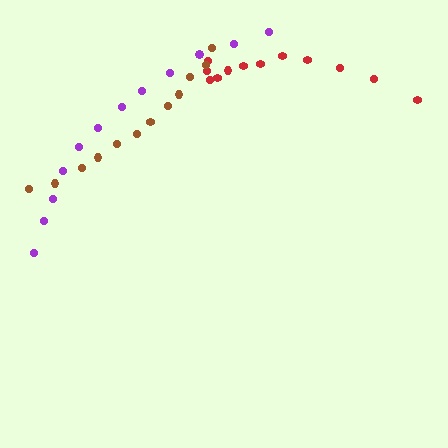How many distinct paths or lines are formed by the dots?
There are 3 distinct paths.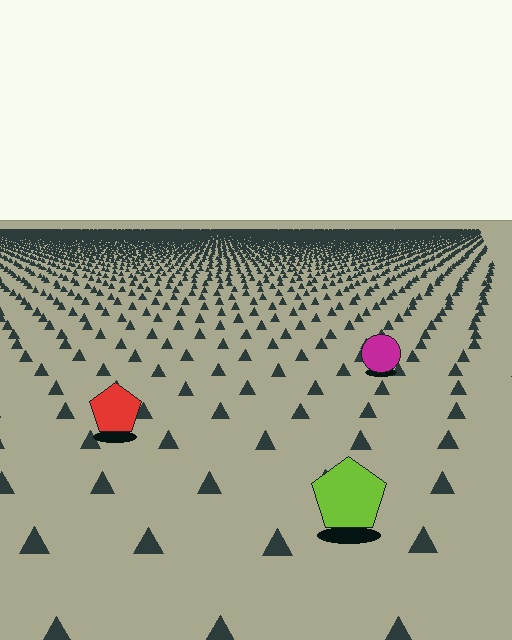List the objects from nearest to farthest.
From nearest to farthest: the lime pentagon, the red pentagon, the magenta circle.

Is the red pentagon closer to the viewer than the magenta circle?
Yes. The red pentagon is closer — you can tell from the texture gradient: the ground texture is coarser near it.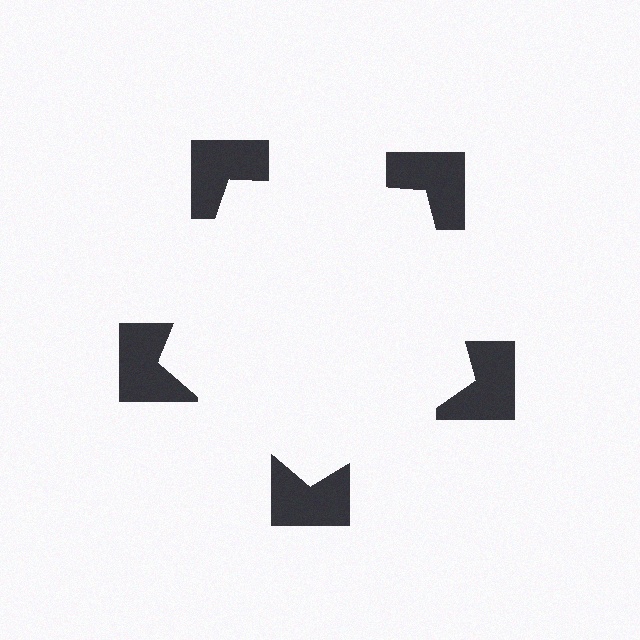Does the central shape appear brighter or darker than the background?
It typically appears slightly brighter than the background, even though no actual brightness change is drawn.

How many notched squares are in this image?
There are 5 — one at each vertex of the illusory pentagon.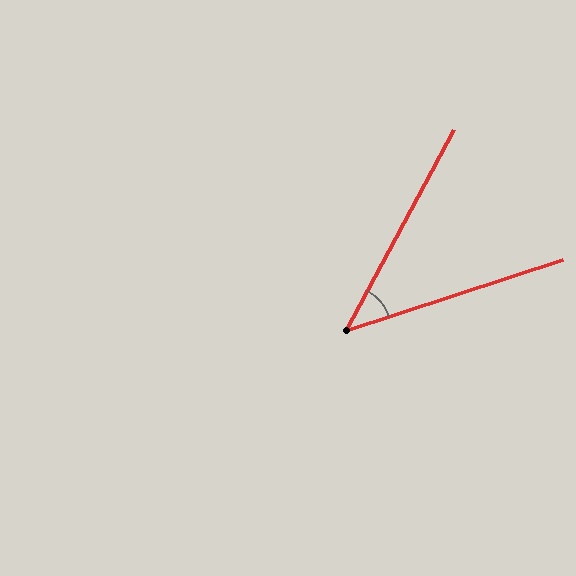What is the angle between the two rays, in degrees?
Approximately 44 degrees.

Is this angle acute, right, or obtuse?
It is acute.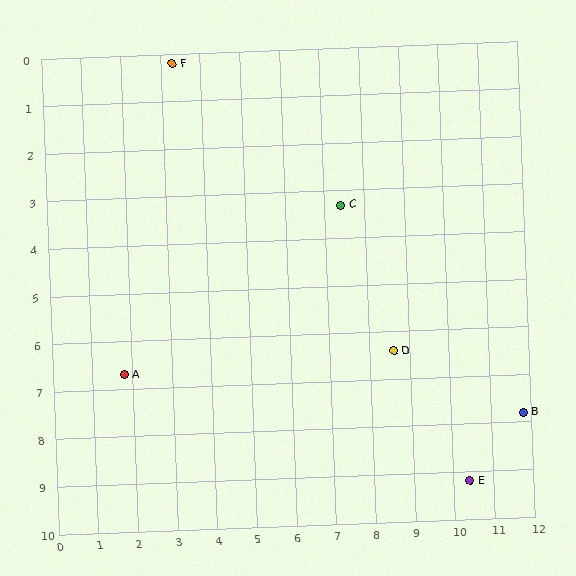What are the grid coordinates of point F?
Point F is at approximately (3.3, 0.2).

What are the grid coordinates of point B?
Point B is at approximately (11.8, 7.8).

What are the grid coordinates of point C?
Point C is at approximately (7.4, 3.3).